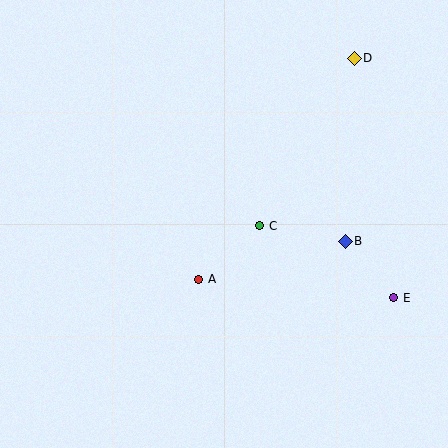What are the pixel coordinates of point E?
Point E is at (394, 298).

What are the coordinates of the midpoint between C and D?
The midpoint between C and D is at (307, 142).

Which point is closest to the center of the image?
Point C at (260, 226) is closest to the center.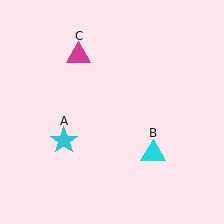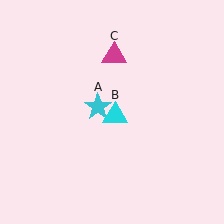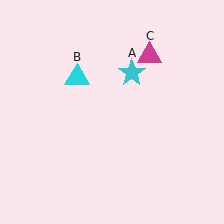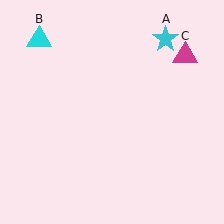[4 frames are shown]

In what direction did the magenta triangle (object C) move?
The magenta triangle (object C) moved right.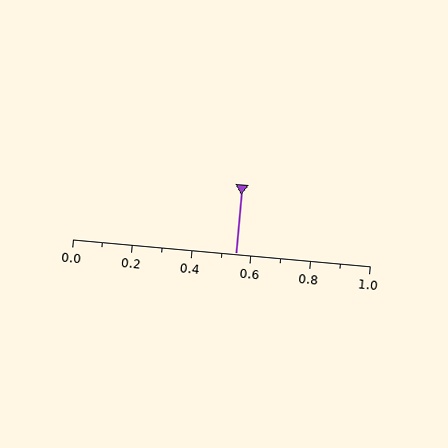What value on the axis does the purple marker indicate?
The marker indicates approximately 0.55.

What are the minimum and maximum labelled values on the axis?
The axis runs from 0.0 to 1.0.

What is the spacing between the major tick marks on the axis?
The major ticks are spaced 0.2 apart.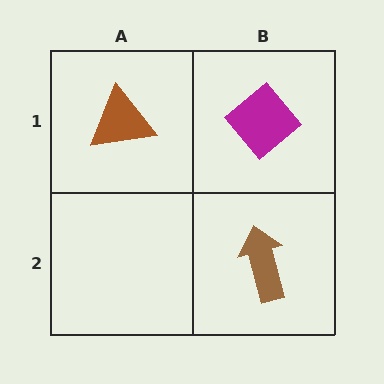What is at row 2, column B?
A brown arrow.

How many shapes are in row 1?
2 shapes.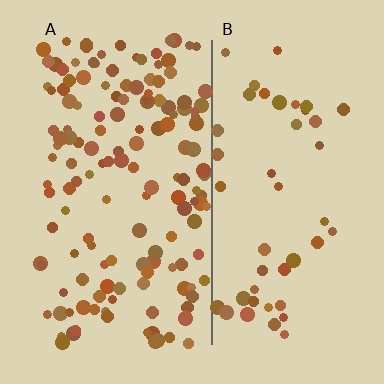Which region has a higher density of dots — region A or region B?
A (the left).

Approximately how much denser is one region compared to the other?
Approximately 3.0× — region A over region B.